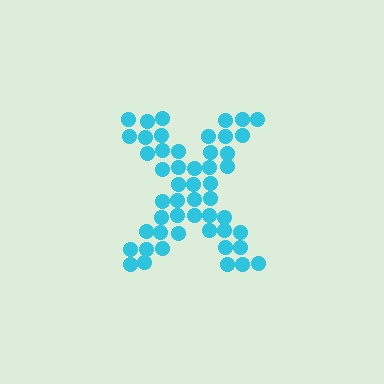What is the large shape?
The large shape is the letter X.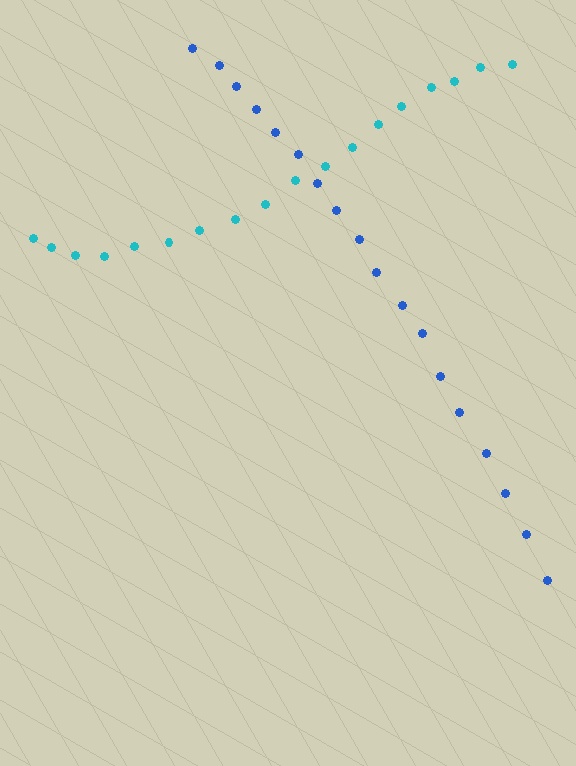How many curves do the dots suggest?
There are 2 distinct paths.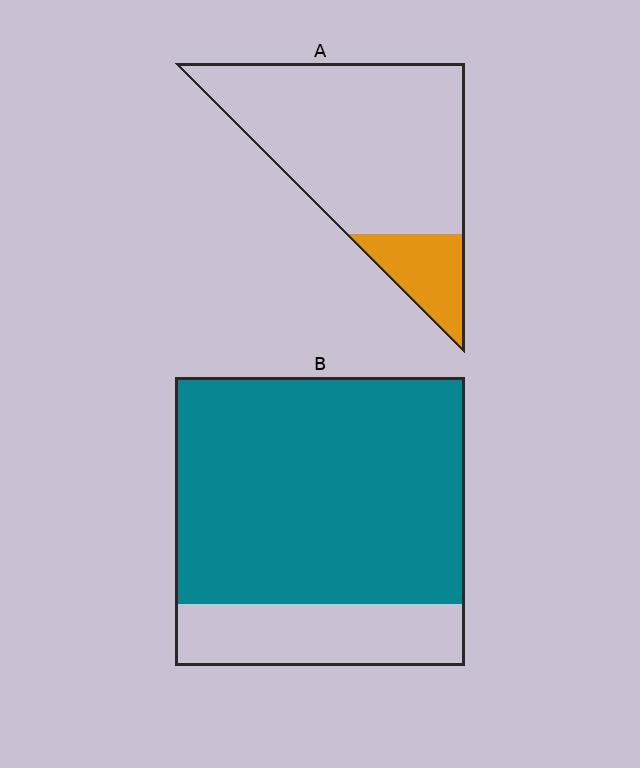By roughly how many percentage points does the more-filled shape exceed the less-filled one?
By roughly 60 percentage points (B over A).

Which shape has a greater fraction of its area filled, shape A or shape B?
Shape B.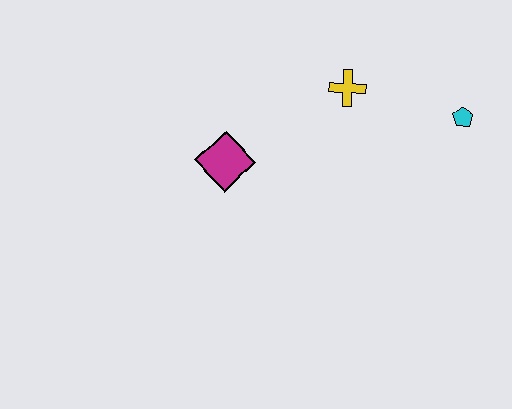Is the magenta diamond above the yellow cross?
No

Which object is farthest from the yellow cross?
The magenta diamond is farthest from the yellow cross.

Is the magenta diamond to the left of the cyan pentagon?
Yes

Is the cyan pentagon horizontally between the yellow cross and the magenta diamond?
No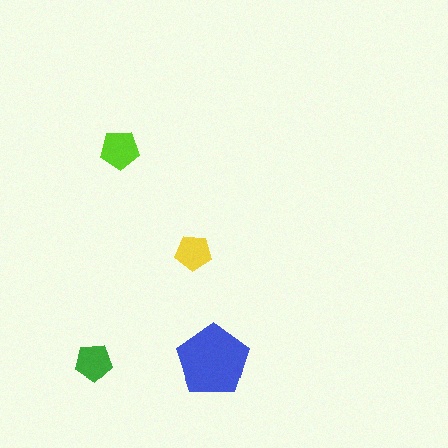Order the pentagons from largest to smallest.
the blue one, the lime one, the green one, the yellow one.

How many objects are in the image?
There are 4 objects in the image.